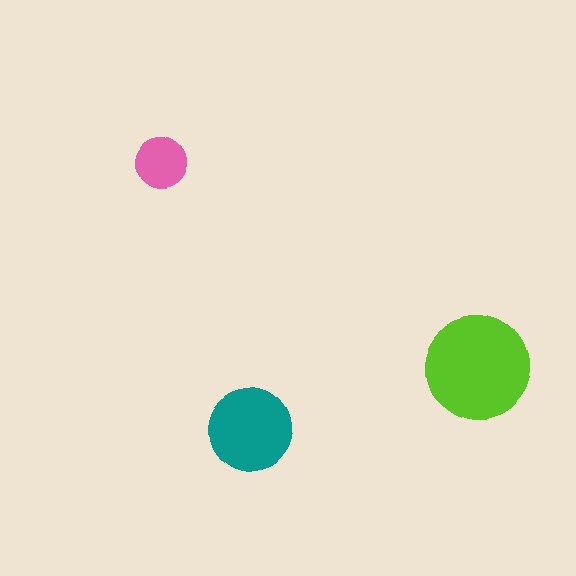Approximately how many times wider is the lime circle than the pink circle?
About 2 times wider.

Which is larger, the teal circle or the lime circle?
The lime one.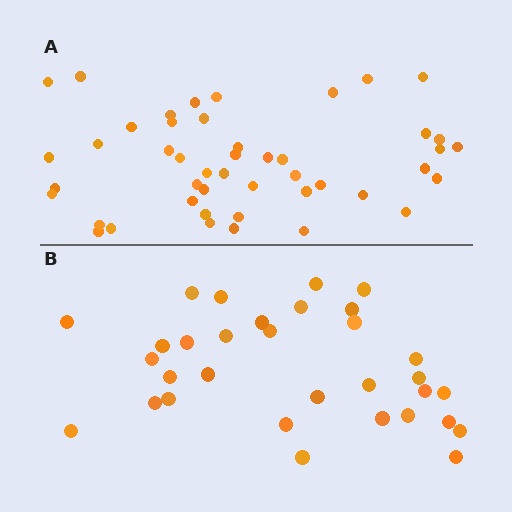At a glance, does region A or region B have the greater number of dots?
Region A (the top region) has more dots.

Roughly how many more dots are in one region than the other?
Region A has approximately 15 more dots than region B.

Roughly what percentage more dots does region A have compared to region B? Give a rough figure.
About 45% more.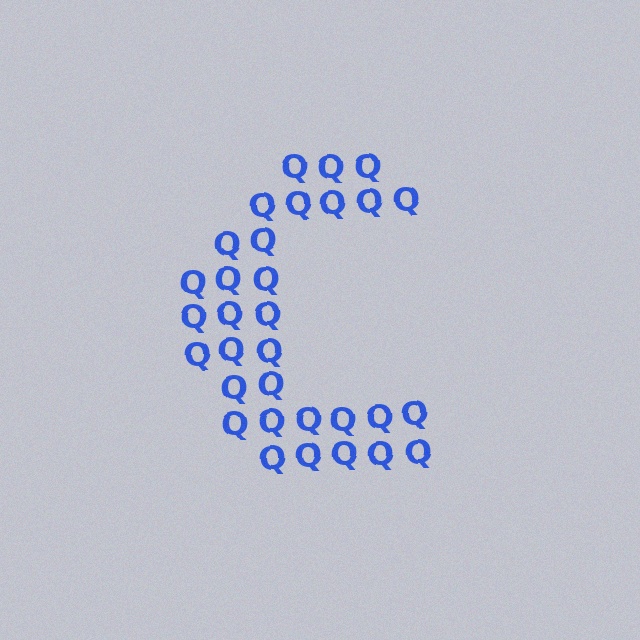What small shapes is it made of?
It is made of small letter Q's.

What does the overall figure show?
The overall figure shows the letter C.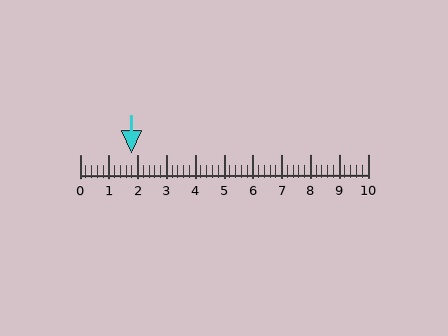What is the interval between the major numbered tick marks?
The major tick marks are spaced 1 units apart.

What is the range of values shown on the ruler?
The ruler shows values from 0 to 10.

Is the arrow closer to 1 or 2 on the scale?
The arrow is closer to 2.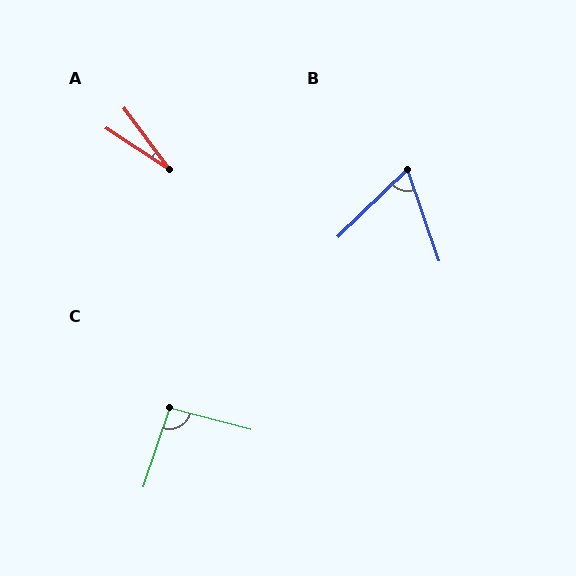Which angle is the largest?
C, at approximately 94 degrees.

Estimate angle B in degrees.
Approximately 65 degrees.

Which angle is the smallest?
A, at approximately 21 degrees.